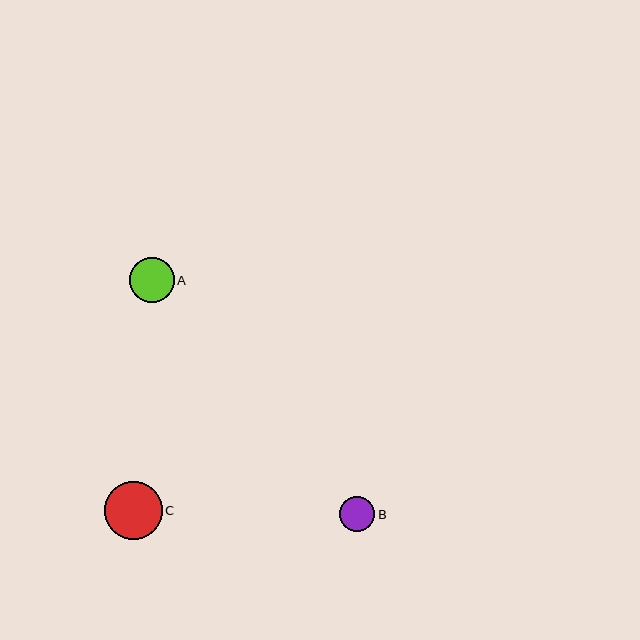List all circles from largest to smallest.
From largest to smallest: C, A, B.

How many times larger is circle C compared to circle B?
Circle C is approximately 1.7 times the size of circle B.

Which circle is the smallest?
Circle B is the smallest with a size of approximately 35 pixels.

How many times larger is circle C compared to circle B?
Circle C is approximately 1.7 times the size of circle B.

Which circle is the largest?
Circle C is the largest with a size of approximately 57 pixels.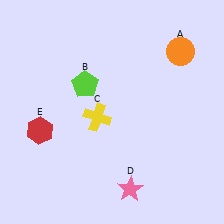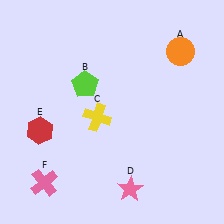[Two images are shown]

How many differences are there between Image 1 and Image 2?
There is 1 difference between the two images.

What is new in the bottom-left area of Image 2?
A pink cross (F) was added in the bottom-left area of Image 2.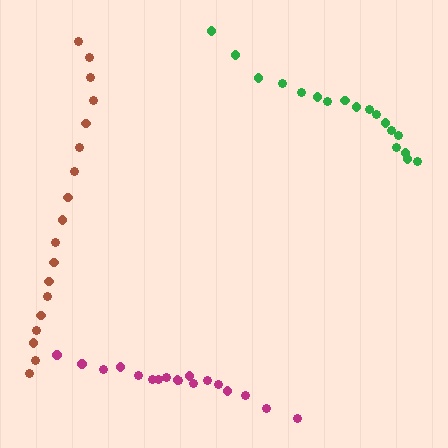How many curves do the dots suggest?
There are 3 distinct paths.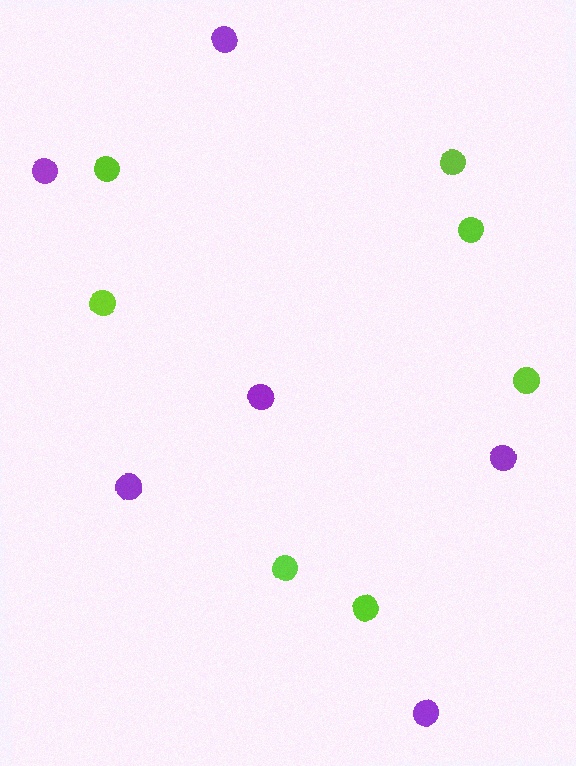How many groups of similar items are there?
There are 2 groups: one group of purple circles (6) and one group of lime circles (7).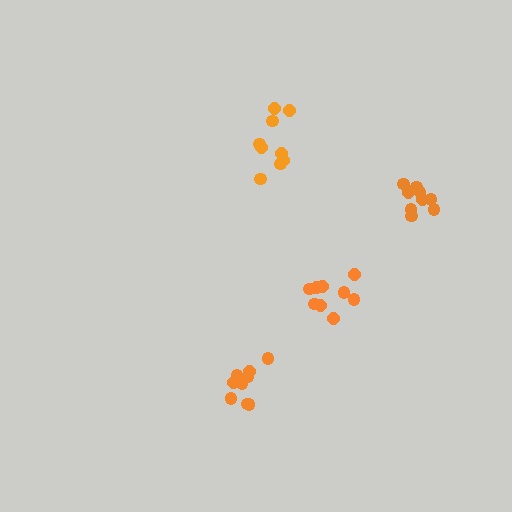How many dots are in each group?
Group 1: 9 dots, Group 2: 9 dots, Group 3: 9 dots, Group 4: 9 dots (36 total).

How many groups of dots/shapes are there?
There are 4 groups.